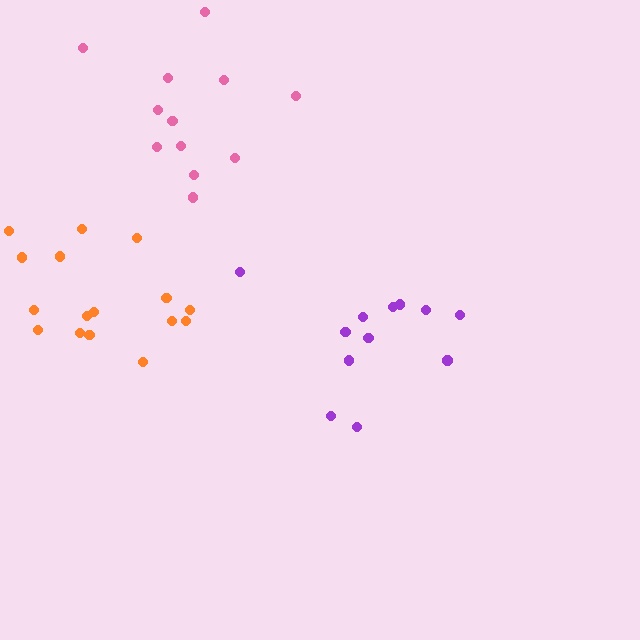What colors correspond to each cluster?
The clusters are colored: purple, orange, pink.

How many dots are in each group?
Group 1: 12 dots, Group 2: 16 dots, Group 3: 12 dots (40 total).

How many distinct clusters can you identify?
There are 3 distinct clusters.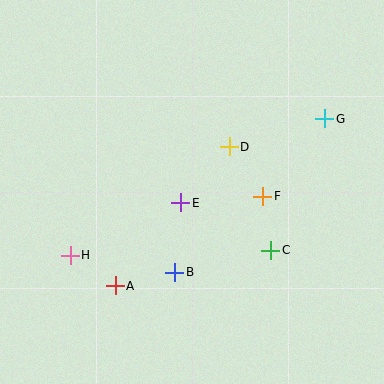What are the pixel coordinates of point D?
Point D is at (229, 147).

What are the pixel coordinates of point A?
Point A is at (115, 286).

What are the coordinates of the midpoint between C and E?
The midpoint between C and E is at (226, 226).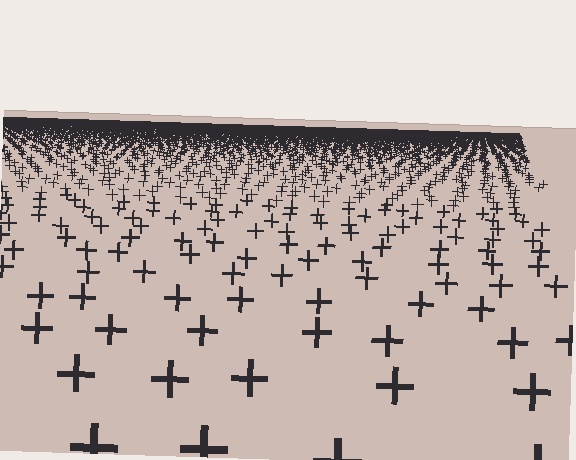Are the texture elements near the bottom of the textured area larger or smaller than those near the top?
Larger. Near the bottom, elements are closer to the viewer and appear at a bigger on-screen size.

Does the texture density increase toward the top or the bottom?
Density increases toward the top.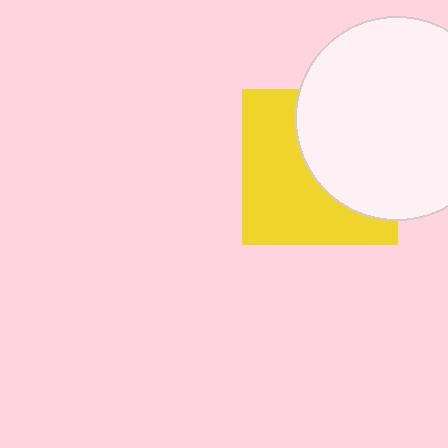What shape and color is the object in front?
The object in front is a white circle.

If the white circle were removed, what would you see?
You would see the complete yellow square.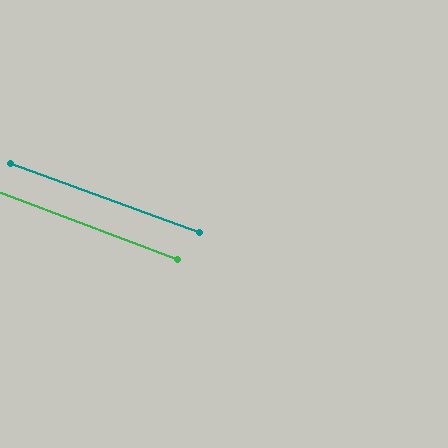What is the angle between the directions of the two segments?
Approximately 0 degrees.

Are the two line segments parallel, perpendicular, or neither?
Parallel — their directions differ by only 0.4°.